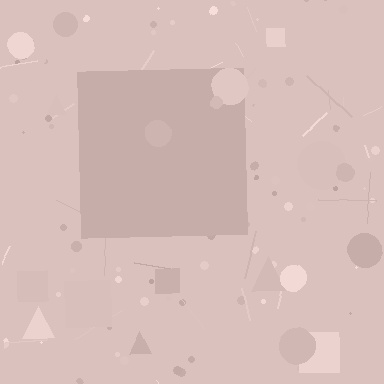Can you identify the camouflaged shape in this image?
The camouflaged shape is a square.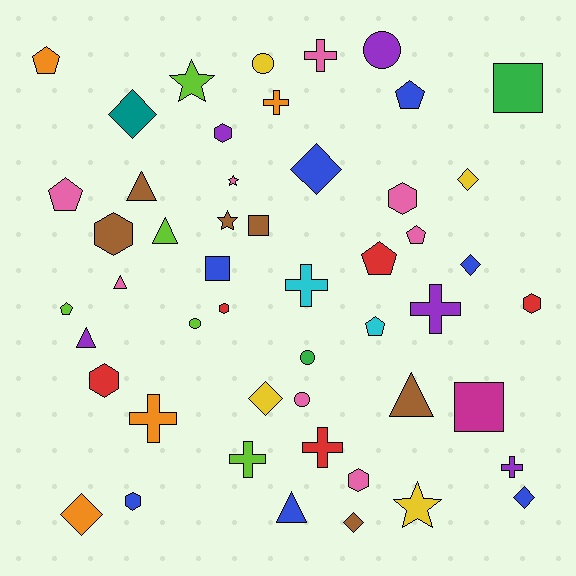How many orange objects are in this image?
There are 4 orange objects.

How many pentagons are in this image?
There are 7 pentagons.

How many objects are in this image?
There are 50 objects.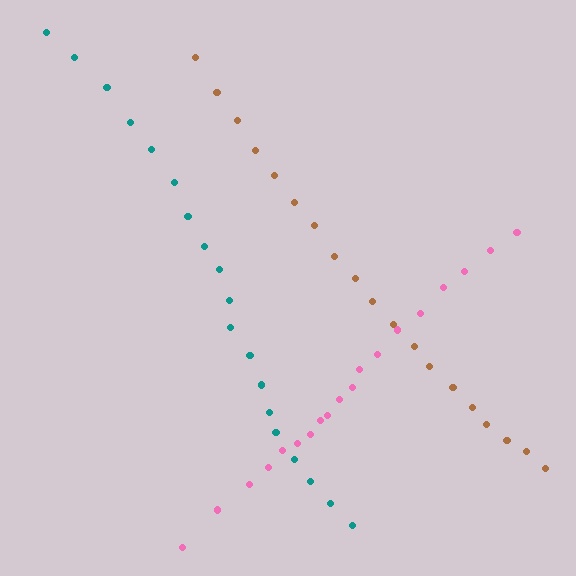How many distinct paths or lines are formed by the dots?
There are 3 distinct paths.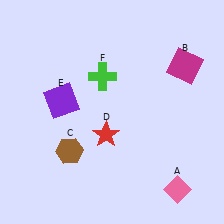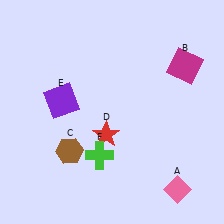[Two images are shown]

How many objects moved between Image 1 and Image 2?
1 object moved between the two images.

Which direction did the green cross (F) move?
The green cross (F) moved down.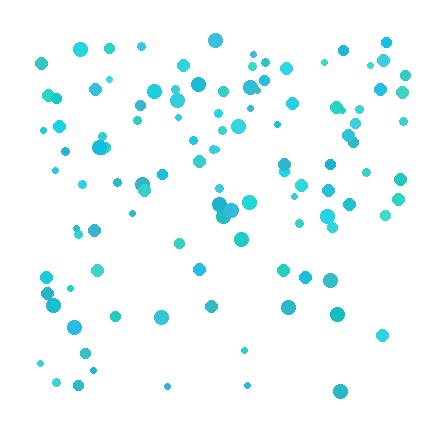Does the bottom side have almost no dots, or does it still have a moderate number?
Still a moderate number, just noticeably fewer than the top.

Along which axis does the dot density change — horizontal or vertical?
Vertical.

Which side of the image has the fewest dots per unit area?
The bottom.